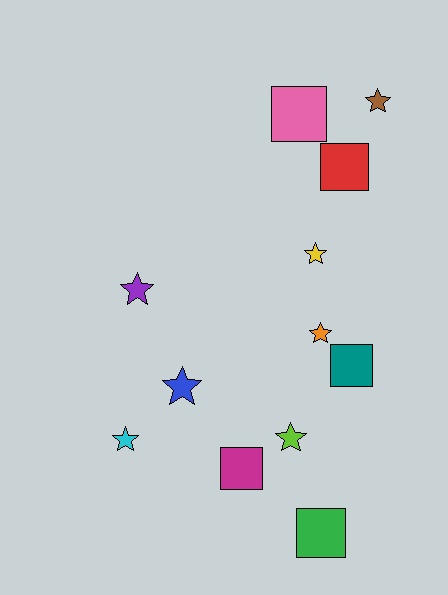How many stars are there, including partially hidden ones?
There are 7 stars.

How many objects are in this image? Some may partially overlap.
There are 12 objects.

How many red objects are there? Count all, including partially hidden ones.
There is 1 red object.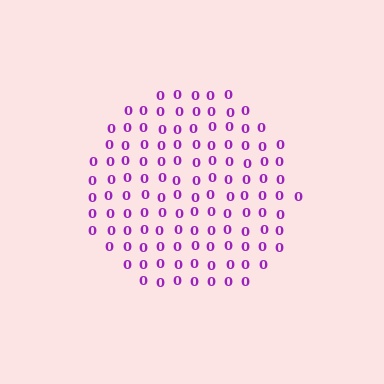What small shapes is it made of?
It is made of small digit 0's.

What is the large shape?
The large shape is a circle.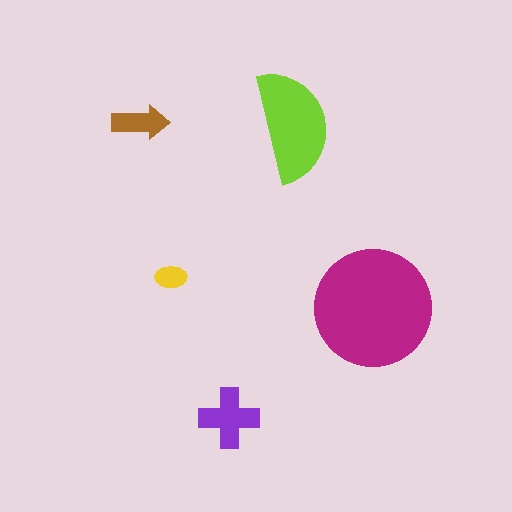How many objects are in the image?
There are 5 objects in the image.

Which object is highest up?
The brown arrow is topmost.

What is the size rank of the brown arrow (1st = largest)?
4th.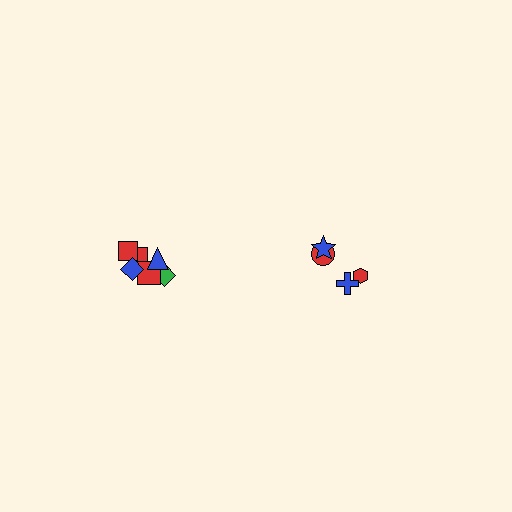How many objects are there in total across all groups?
There are 10 objects.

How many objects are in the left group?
There are 6 objects.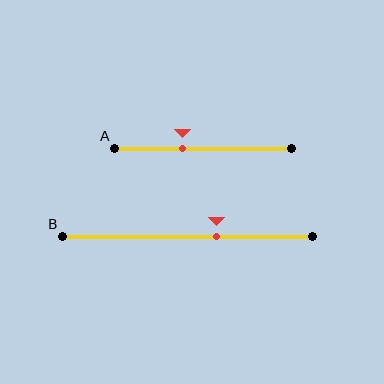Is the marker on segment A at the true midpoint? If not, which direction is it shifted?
No, the marker on segment A is shifted to the left by about 12% of the segment length.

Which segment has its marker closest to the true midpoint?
Segment B has its marker closest to the true midpoint.